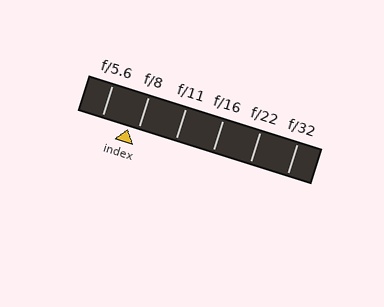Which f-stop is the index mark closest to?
The index mark is closest to f/8.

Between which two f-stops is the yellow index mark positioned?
The index mark is between f/5.6 and f/8.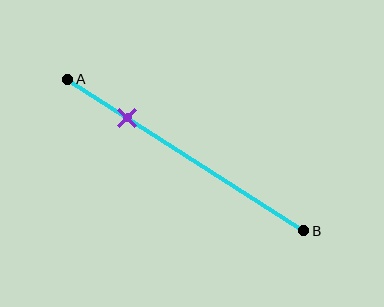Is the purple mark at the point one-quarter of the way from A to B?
Yes, the mark is approximately at the one-quarter point.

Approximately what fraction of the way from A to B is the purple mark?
The purple mark is approximately 25% of the way from A to B.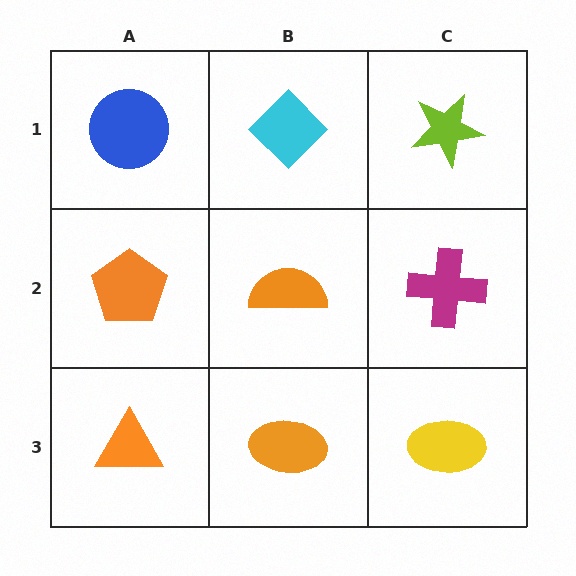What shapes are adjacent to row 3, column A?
An orange pentagon (row 2, column A), an orange ellipse (row 3, column B).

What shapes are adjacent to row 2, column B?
A cyan diamond (row 1, column B), an orange ellipse (row 3, column B), an orange pentagon (row 2, column A), a magenta cross (row 2, column C).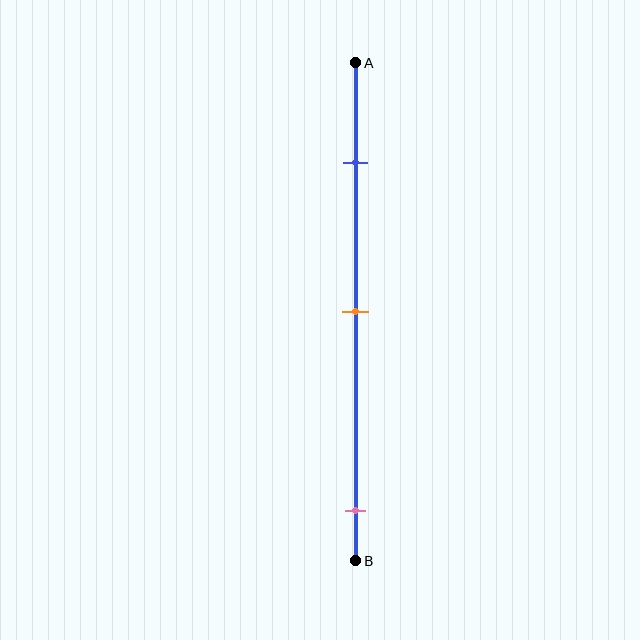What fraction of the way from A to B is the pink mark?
The pink mark is approximately 90% (0.9) of the way from A to B.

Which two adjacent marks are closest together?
The blue and orange marks are the closest adjacent pair.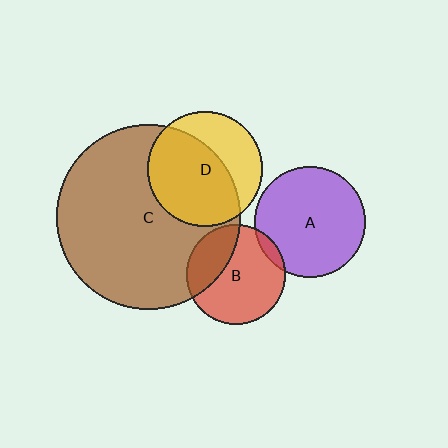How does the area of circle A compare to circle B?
Approximately 1.3 times.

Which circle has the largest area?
Circle C (brown).